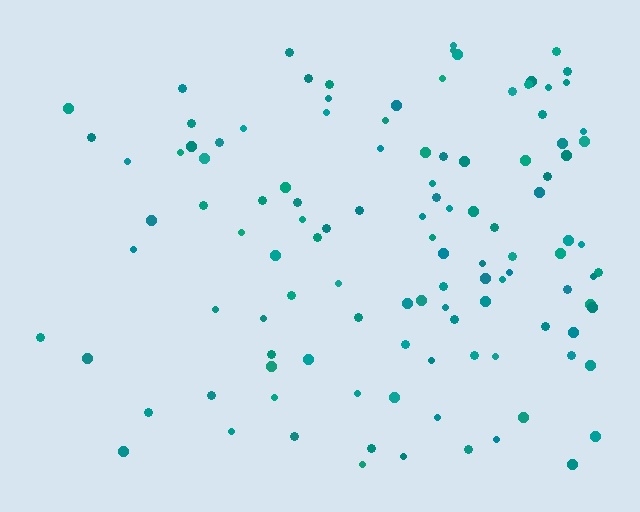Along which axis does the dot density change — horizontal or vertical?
Horizontal.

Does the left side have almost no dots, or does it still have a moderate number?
Still a moderate number, just noticeably fewer than the right.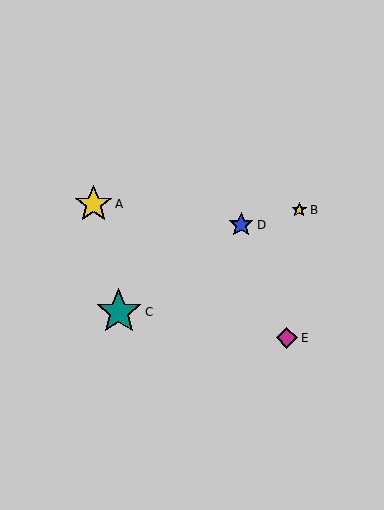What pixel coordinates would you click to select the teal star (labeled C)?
Click at (119, 312) to select the teal star C.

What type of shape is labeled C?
Shape C is a teal star.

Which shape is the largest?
The teal star (labeled C) is the largest.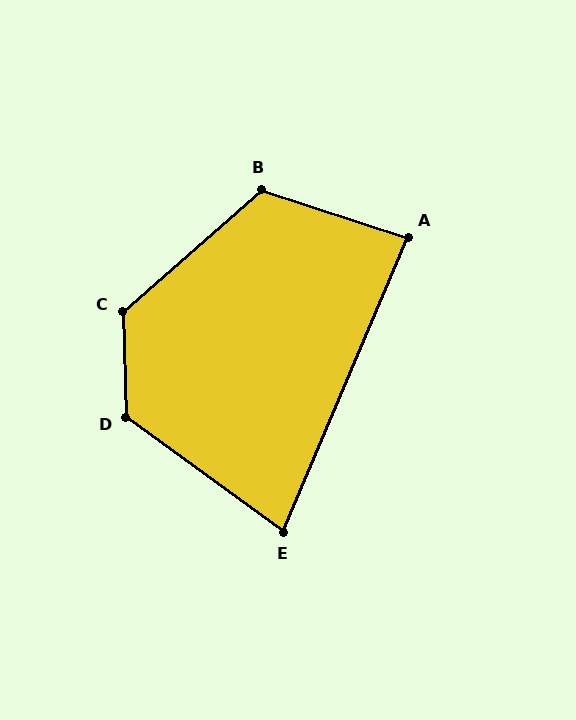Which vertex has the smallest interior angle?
E, at approximately 77 degrees.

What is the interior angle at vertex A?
Approximately 85 degrees (acute).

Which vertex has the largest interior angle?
C, at approximately 130 degrees.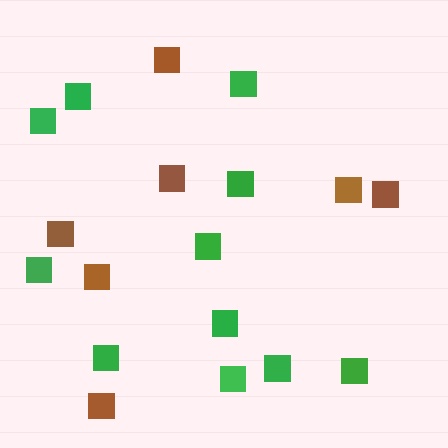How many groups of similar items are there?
There are 2 groups: one group of green squares (11) and one group of brown squares (7).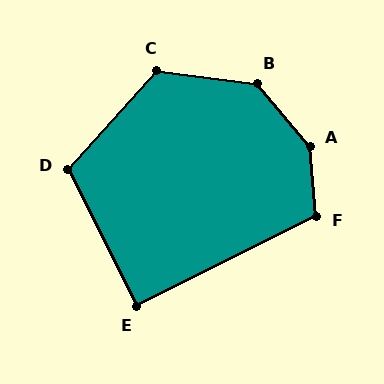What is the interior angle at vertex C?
Approximately 125 degrees (obtuse).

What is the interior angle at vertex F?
Approximately 111 degrees (obtuse).